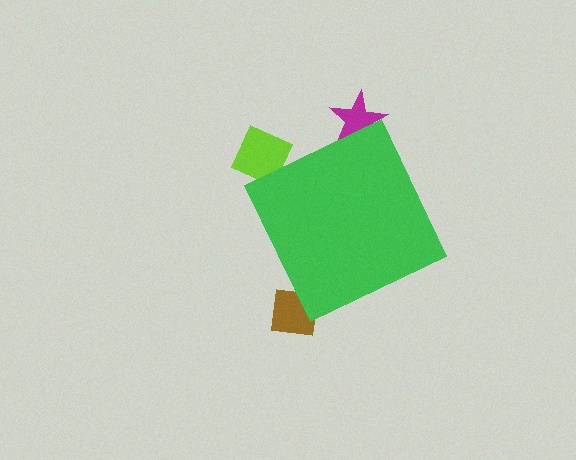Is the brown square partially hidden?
Yes, the brown square is partially hidden behind the green diamond.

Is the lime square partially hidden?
Yes, the lime square is partially hidden behind the green diamond.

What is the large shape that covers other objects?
A green diamond.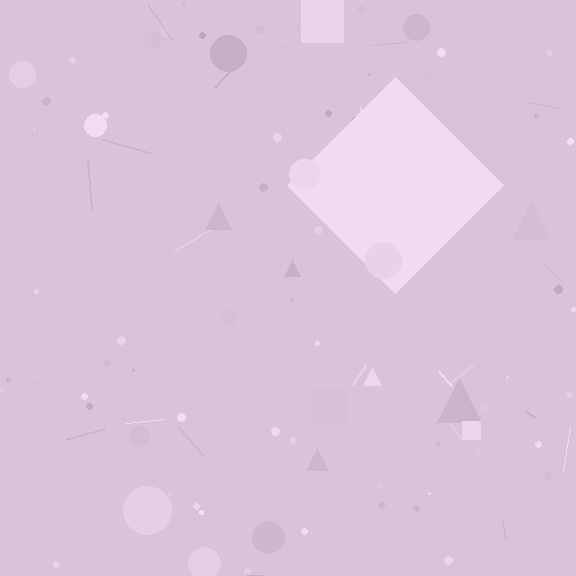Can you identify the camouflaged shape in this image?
The camouflaged shape is a diamond.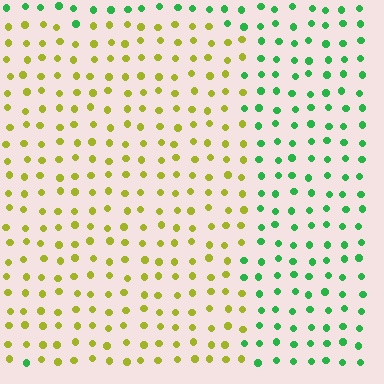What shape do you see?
I see a rectangle.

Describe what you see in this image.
The image is filled with small green elements in a uniform arrangement. A rectangle-shaped region is visible where the elements are tinted to a slightly different hue, forming a subtle color boundary.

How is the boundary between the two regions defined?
The boundary is defined purely by a slight shift in hue (about 65 degrees). Spacing, size, and orientation are identical on both sides.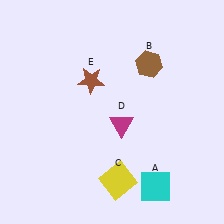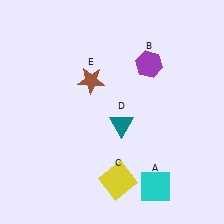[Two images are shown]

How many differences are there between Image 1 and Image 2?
There are 2 differences between the two images.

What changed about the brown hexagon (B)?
In Image 1, B is brown. In Image 2, it changed to purple.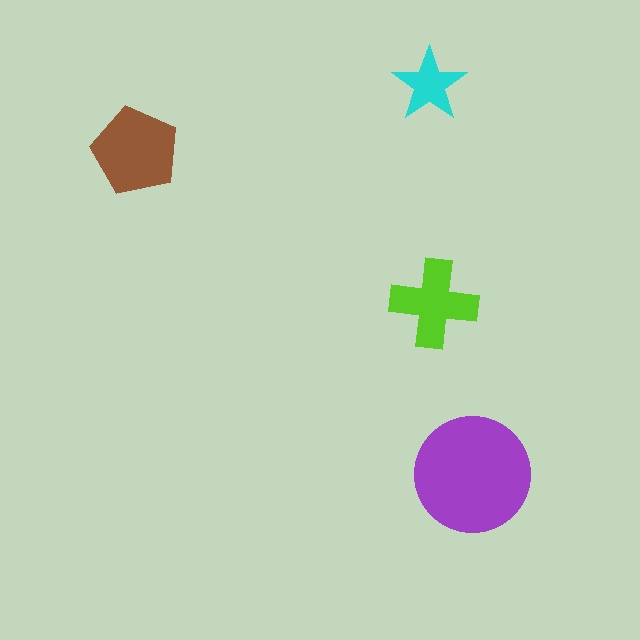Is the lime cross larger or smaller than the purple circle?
Smaller.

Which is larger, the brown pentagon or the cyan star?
The brown pentagon.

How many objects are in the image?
There are 4 objects in the image.